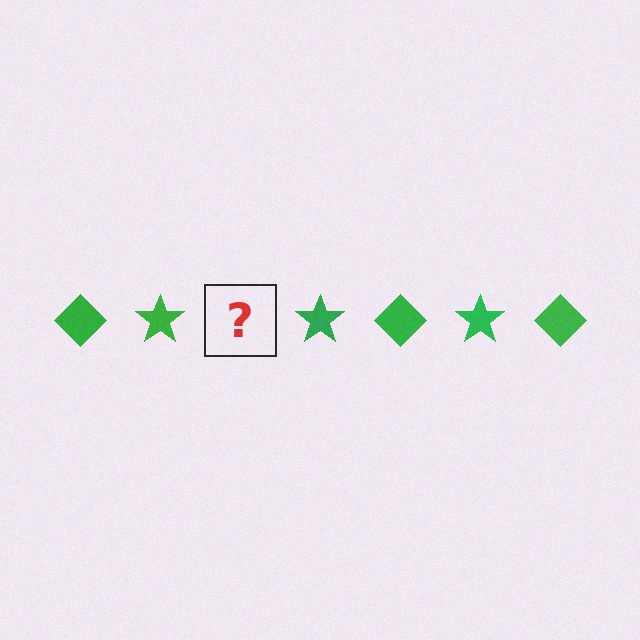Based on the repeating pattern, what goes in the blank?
The blank should be a green diamond.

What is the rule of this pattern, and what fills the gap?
The rule is that the pattern cycles through diamond, star shapes in green. The gap should be filled with a green diamond.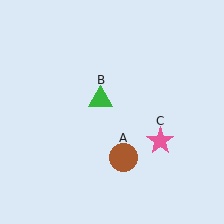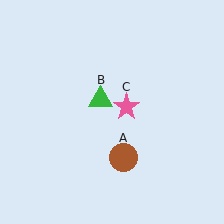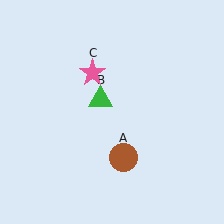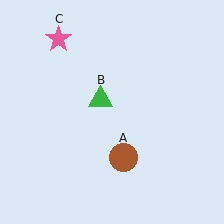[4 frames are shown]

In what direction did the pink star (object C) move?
The pink star (object C) moved up and to the left.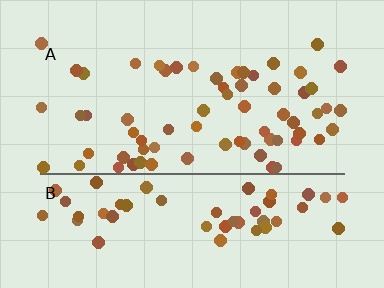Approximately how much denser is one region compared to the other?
Approximately 1.0× — region A over region B.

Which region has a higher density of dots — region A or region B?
A (the top).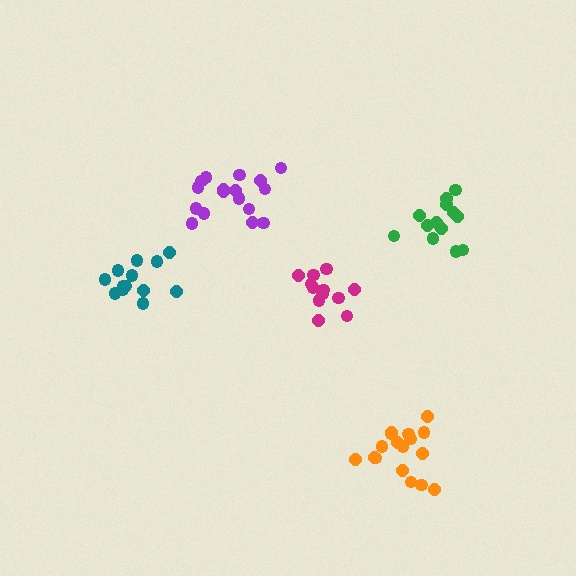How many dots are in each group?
Group 1: 12 dots, Group 2: 17 dots, Group 3: 13 dots, Group 4: 17 dots, Group 5: 13 dots (72 total).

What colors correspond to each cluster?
The clusters are colored: magenta, orange, teal, purple, green.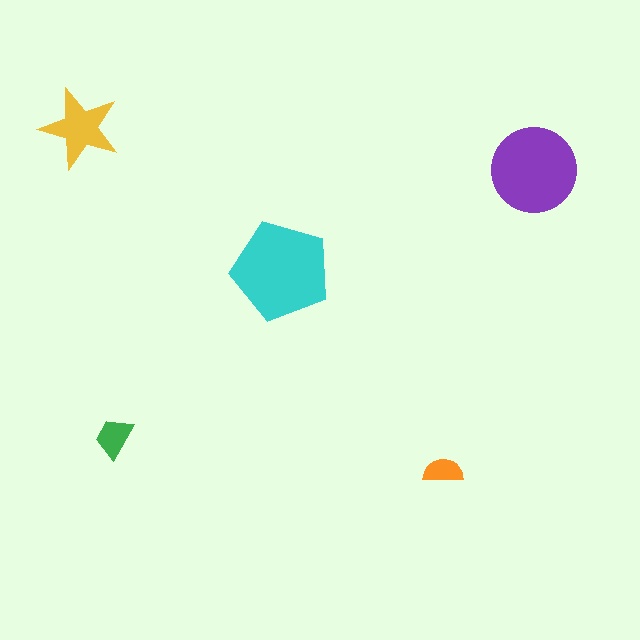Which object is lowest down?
The orange semicircle is bottommost.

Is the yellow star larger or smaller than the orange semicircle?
Larger.